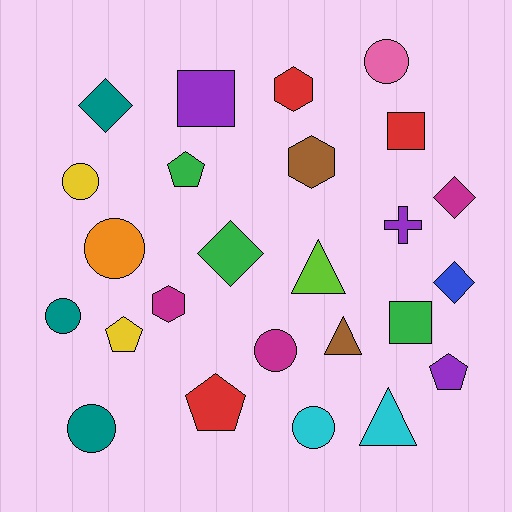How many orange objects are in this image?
There is 1 orange object.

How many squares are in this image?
There are 3 squares.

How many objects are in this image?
There are 25 objects.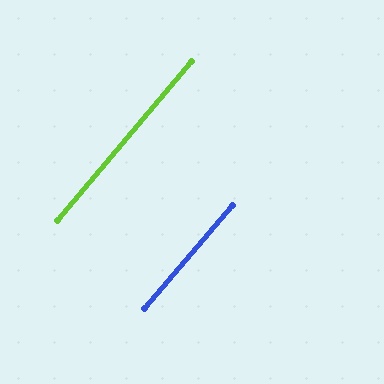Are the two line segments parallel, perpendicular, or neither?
Parallel — their directions differ by only 0.8°.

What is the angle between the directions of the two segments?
Approximately 1 degree.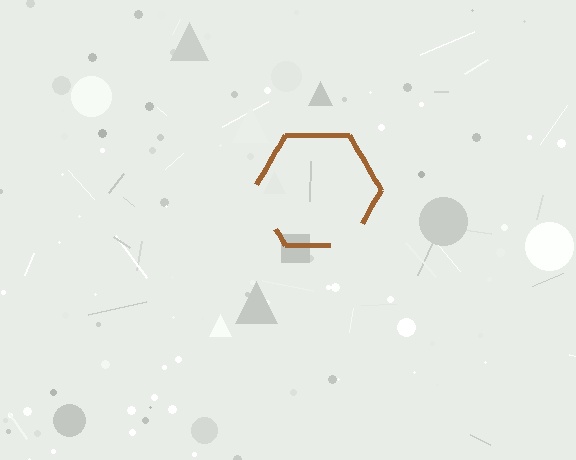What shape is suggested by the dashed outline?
The dashed outline suggests a hexagon.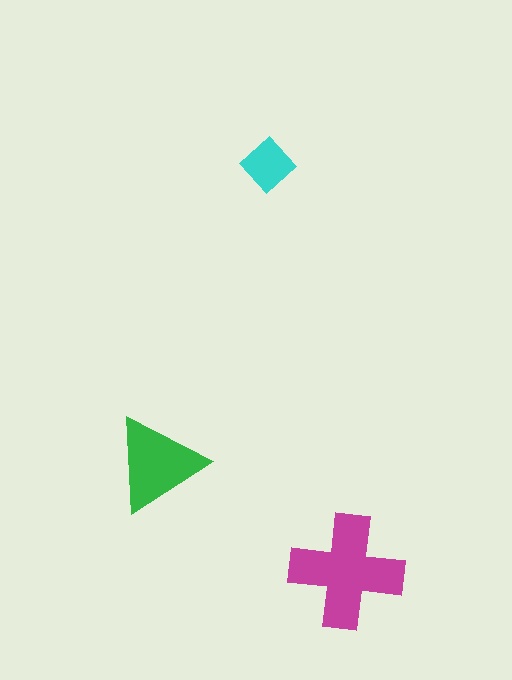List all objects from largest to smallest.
The magenta cross, the green triangle, the cyan diamond.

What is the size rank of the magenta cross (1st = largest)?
1st.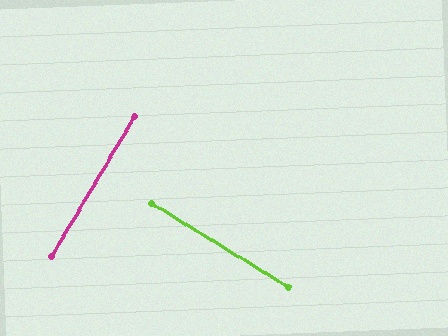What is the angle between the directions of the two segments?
Approximately 89 degrees.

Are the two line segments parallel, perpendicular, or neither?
Perpendicular — they meet at approximately 89°.